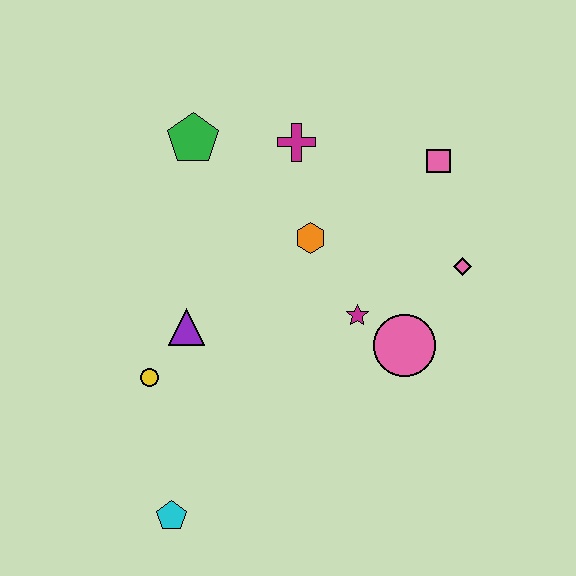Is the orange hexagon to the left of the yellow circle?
No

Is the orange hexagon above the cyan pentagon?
Yes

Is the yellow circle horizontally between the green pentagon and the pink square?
No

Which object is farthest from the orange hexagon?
The cyan pentagon is farthest from the orange hexagon.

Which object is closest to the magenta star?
The pink circle is closest to the magenta star.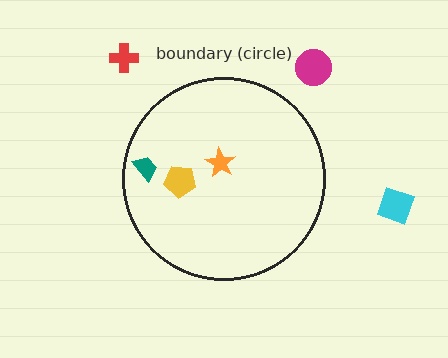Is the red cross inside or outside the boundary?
Outside.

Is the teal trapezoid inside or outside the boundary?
Inside.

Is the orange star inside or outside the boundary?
Inside.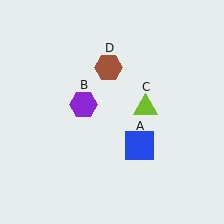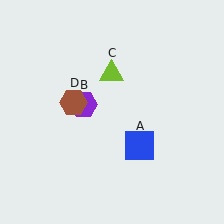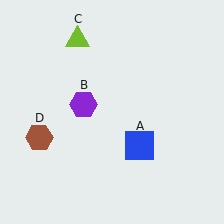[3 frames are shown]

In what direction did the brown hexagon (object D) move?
The brown hexagon (object D) moved down and to the left.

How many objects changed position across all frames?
2 objects changed position: lime triangle (object C), brown hexagon (object D).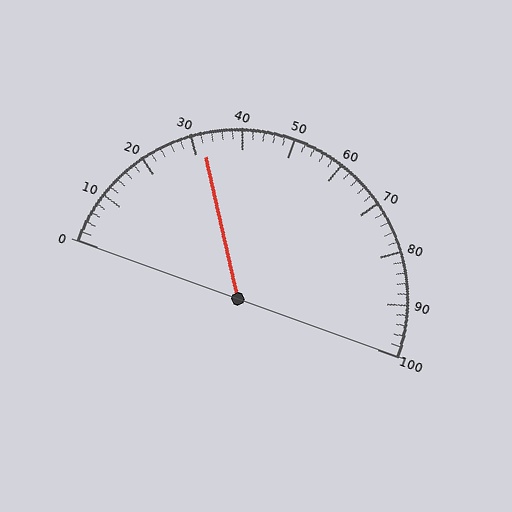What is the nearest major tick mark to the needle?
The nearest major tick mark is 30.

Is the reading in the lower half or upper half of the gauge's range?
The reading is in the lower half of the range (0 to 100).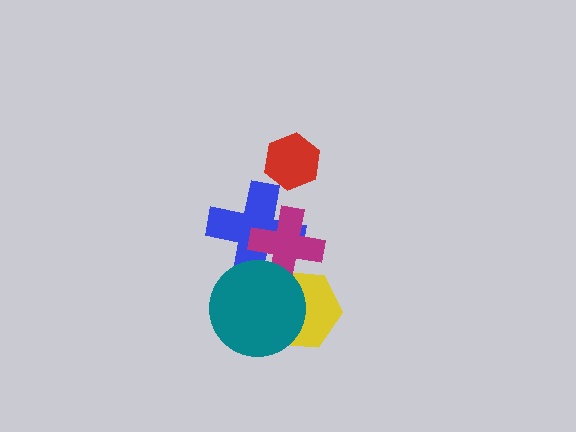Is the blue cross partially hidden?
Yes, it is partially covered by another shape.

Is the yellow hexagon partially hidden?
Yes, it is partially covered by another shape.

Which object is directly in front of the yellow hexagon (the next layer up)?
The magenta cross is directly in front of the yellow hexagon.